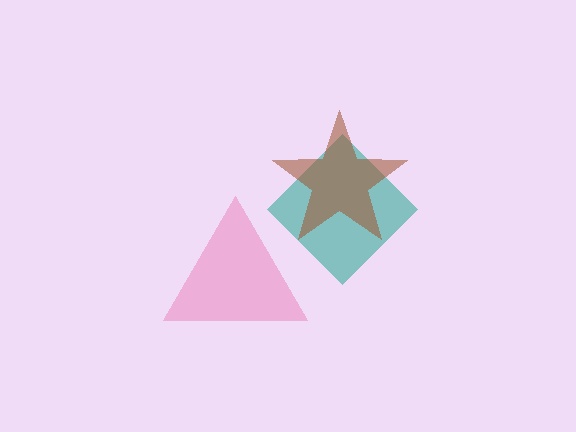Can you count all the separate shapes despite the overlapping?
Yes, there are 3 separate shapes.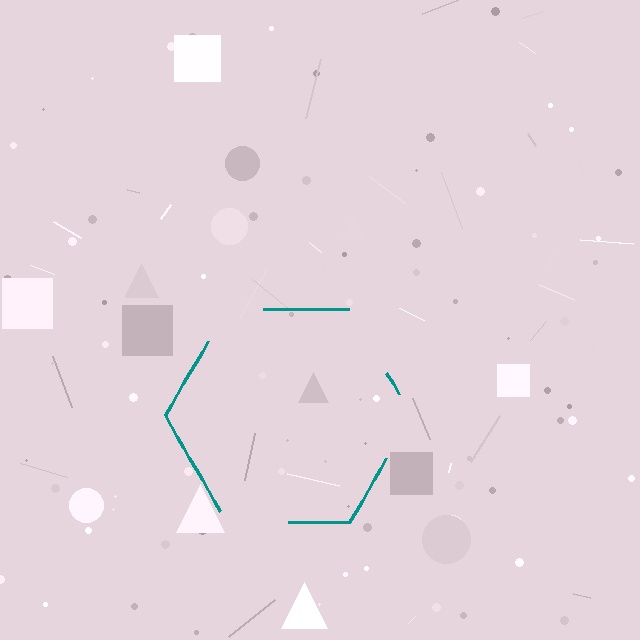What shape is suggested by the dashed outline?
The dashed outline suggests a hexagon.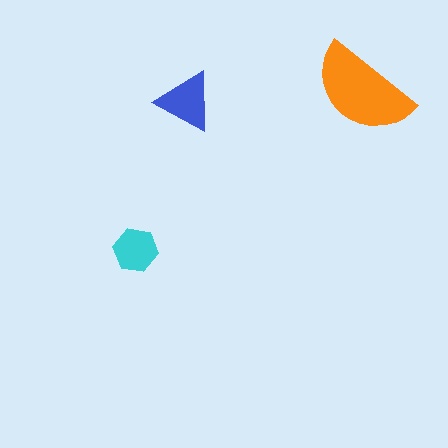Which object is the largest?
The orange semicircle.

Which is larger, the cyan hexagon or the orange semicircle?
The orange semicircle.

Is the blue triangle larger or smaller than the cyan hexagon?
Larger.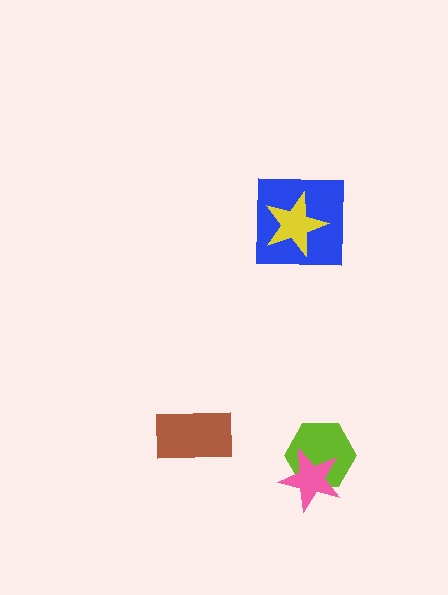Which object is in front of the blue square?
The yellow star is in front of the blue square.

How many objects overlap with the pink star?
1 object overlaps with the pink star.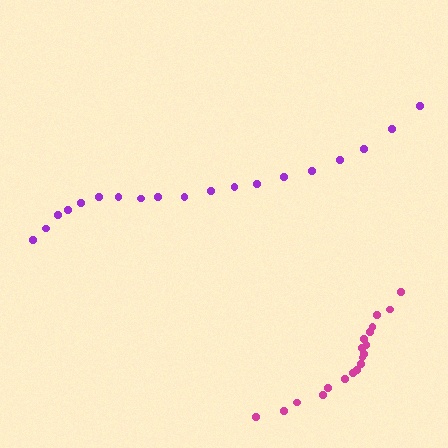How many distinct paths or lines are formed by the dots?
There are 2 distinct paths.